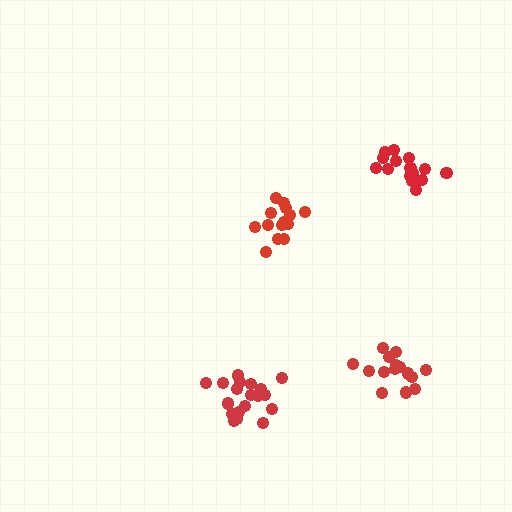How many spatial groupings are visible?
There are 4 spatial groupings.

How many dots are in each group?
Group 1: 16 dots, Group 2: 14 dots, Group 3: 19 dots, Group 4: 15 dots (64 total).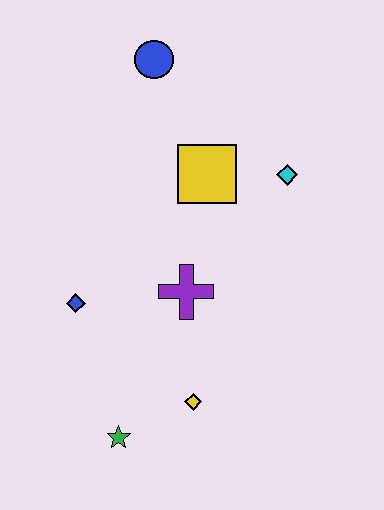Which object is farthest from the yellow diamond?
The blue circle is farthest from the yellow diamond.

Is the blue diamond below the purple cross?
Yes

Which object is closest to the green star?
The yellow diamond is closest to the green star.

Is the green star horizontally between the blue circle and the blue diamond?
Yes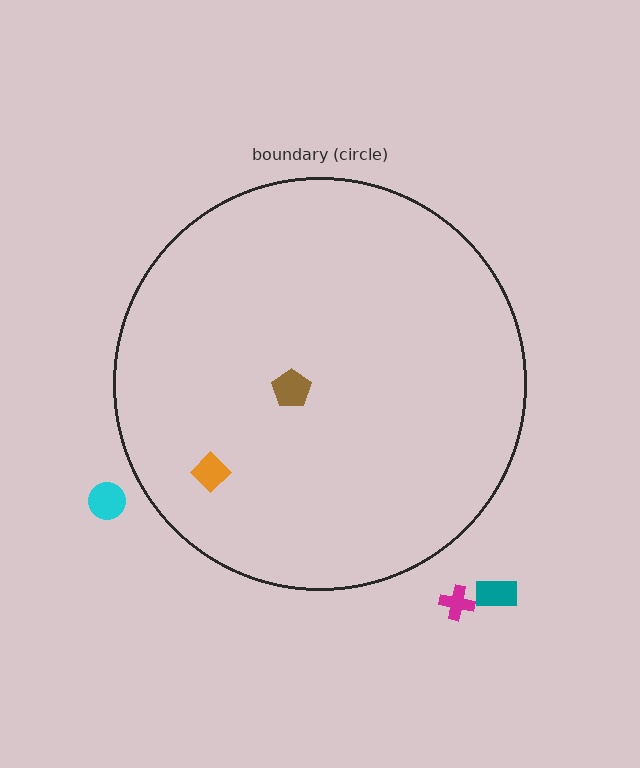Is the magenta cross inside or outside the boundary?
Outside.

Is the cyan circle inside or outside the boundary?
Outside.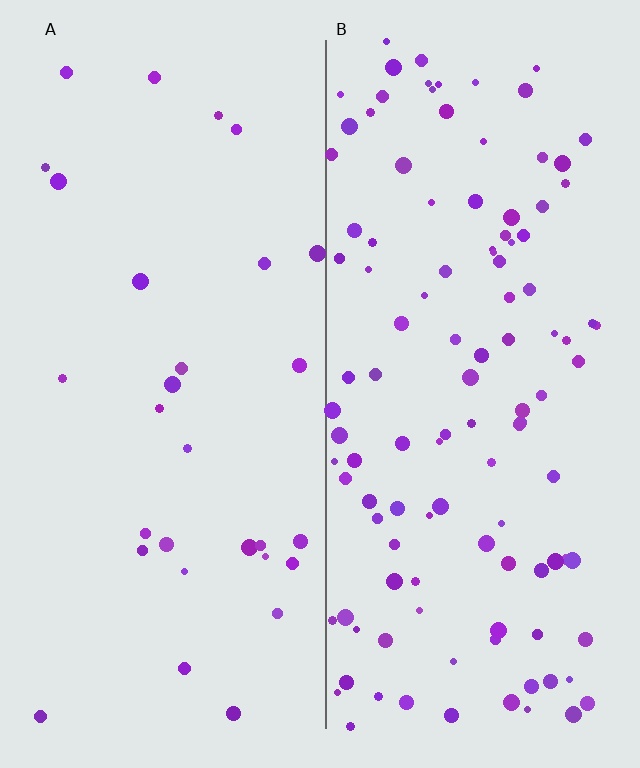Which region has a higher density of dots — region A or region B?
B (the right).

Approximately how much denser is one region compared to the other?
Approximately 3.9× — region B over region A.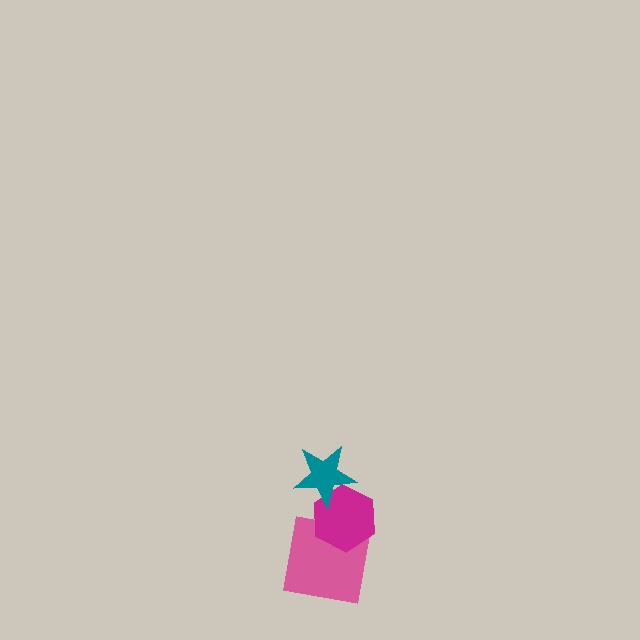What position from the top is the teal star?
The teal star is 1st from the top.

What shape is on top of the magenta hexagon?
The teal star is on top of the magenta hexagon.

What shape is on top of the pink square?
The magenta hexagon is on top of the pink square.